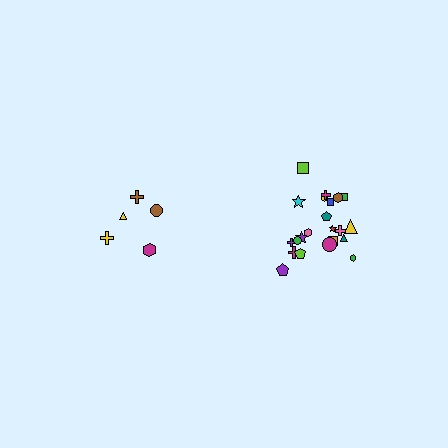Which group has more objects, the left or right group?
The right group.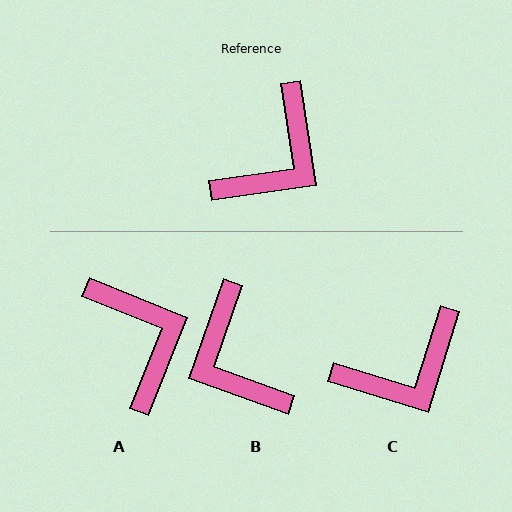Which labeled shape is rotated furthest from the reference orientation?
B, about 118 degrees away.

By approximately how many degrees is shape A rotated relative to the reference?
Approximately 60 degrees counter-clockwise.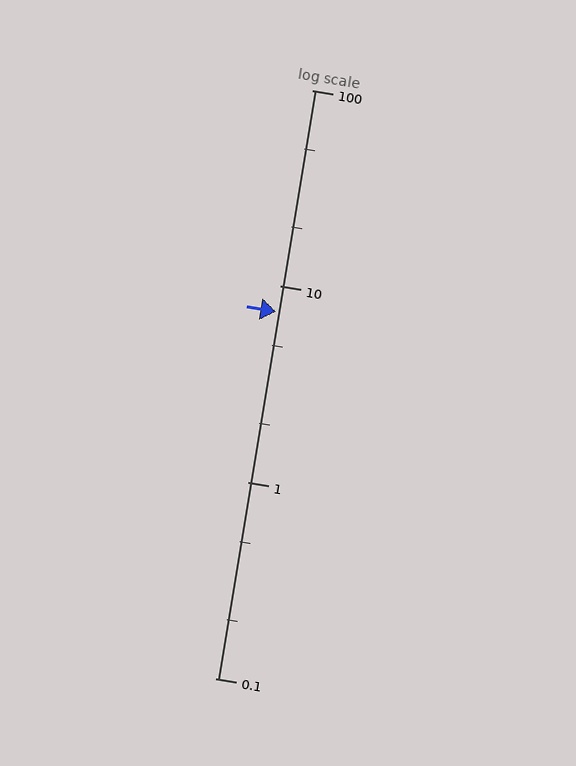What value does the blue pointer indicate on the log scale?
The pointer indicates approximately 7.4.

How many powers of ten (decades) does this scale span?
The scale spans 3 decades, from 0.1 to 100.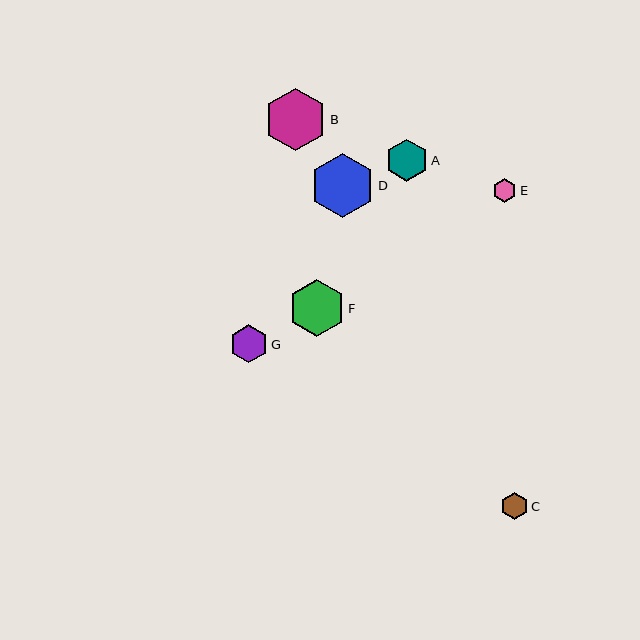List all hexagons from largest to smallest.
From largest to smallest: D, B, F, A, G, C, E.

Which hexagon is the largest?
Hexagon D is the largest with a size of approximately 64 pixels.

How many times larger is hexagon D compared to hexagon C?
Hexagon D is approximately 2.3 times the size of hexagon C.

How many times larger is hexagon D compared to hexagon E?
Hexagon D is approximately 2.7 times the size of hexagon E.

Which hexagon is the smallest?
Hexagon E is the smallest with a size of approximately 24 pixels.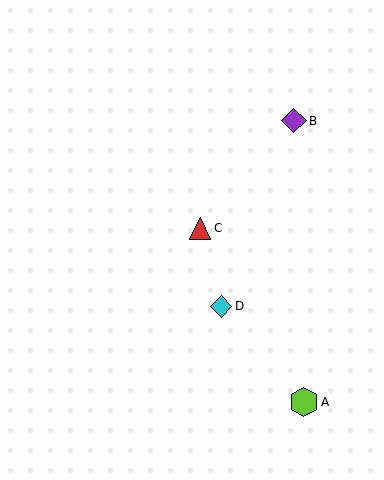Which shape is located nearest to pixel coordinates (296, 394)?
The lime hexagon (labeled A) at (304, 402) is nearest to that location.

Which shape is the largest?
The lime hexagon (labeled A) is the largest.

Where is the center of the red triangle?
The center of the red triangle is at (200, 228).